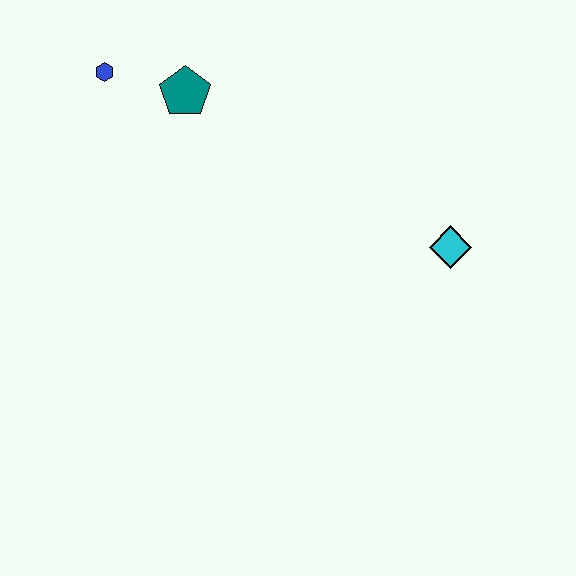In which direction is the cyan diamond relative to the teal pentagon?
The cyan diamond is to the right of the teal pentagon.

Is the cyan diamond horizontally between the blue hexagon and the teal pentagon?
No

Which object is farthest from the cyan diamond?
The blue hexagon is farthest from the cyan diamond.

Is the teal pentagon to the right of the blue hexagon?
Yes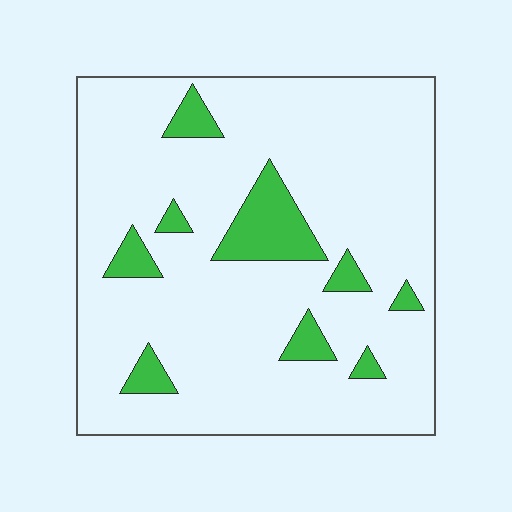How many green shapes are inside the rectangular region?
9.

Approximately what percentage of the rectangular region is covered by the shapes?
Approximately 10%.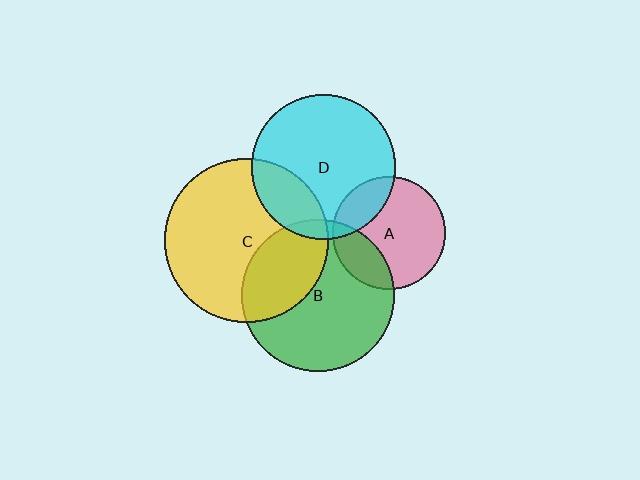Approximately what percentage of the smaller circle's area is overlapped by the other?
Approximately 25%.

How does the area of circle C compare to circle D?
Approximately 1.3 times.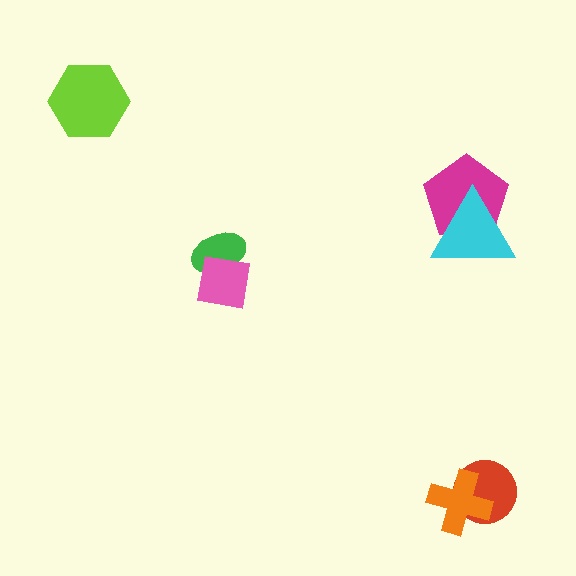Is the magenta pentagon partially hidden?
Yes, it is partially covered by another shape.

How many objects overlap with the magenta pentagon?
1 object overlaps with the magenta pentagon.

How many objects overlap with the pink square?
1 object overlaps with the pink square.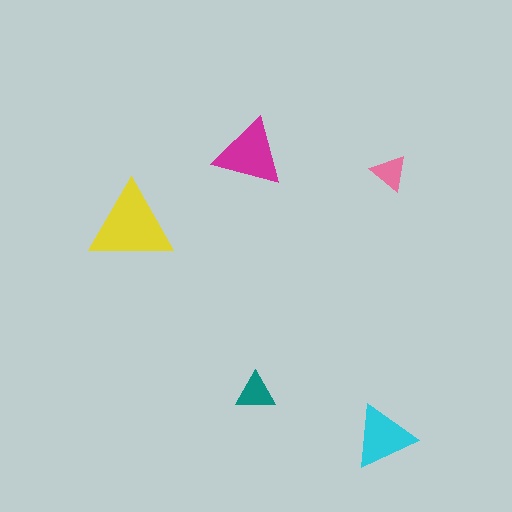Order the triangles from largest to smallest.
the yellow one, the magenta one, the cyan one, the teal one, the pink one.